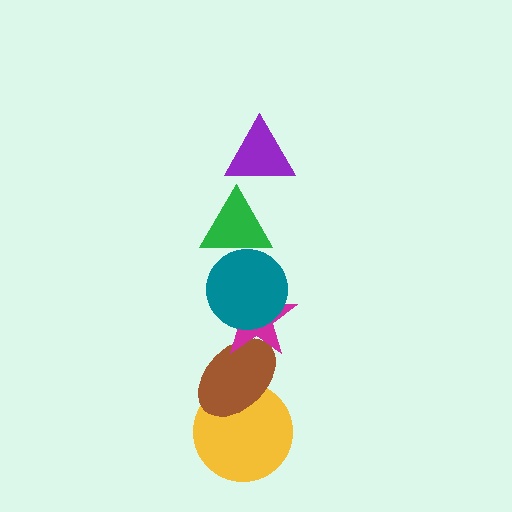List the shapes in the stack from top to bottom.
From top to bottom: the purple triangle, the green triangle, the teal circle, the magenta star, the brown ellipse, the yellow circle.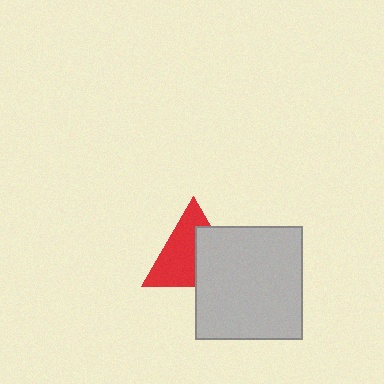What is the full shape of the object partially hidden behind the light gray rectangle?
The partially hidden object is a red triangle.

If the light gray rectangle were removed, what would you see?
You would see the complete red triangle.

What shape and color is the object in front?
The object in front is a light gray rectangle.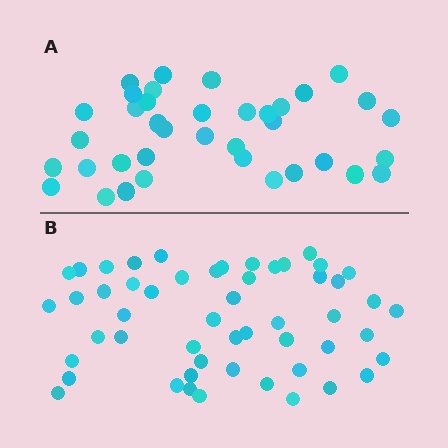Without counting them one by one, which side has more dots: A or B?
Region B (the bottom region) has more dots.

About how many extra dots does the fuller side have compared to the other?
Region B has approximately 15 more dots than region A.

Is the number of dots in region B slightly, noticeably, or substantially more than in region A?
Region B has noticeably more, but not dramatically so. The ratio is roughly 1.4 to 1.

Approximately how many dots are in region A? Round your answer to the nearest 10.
About 40 dots. (The exact count is 37, which rounds to 40.)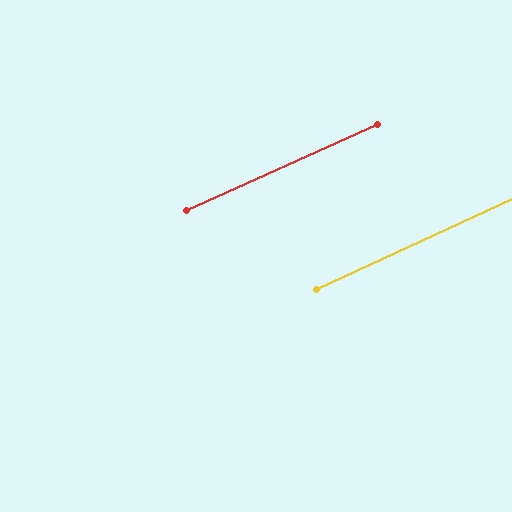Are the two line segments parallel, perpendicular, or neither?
Parallel — their directions differ by only 0.4°.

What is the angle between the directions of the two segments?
Approximately 0 degrees.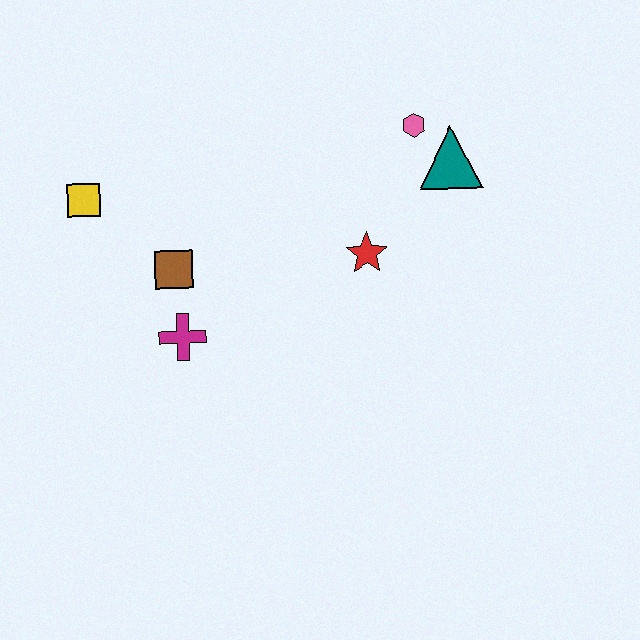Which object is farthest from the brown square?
The teal triangle is farthest from the brown square.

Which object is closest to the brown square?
The magenta cross is closest to the brown square.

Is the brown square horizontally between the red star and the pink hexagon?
No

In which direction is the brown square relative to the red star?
The brown square is to the left of the red star.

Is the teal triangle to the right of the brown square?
Yes